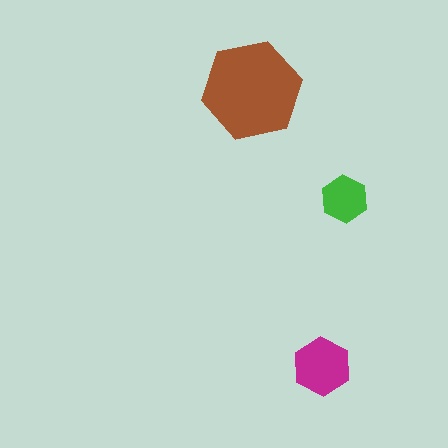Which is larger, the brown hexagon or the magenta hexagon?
The brown one.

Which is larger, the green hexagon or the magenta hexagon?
The magenta one.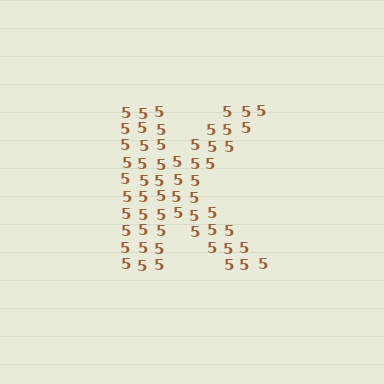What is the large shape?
The large shape is the letter K.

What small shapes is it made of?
It is made of small digit 5's.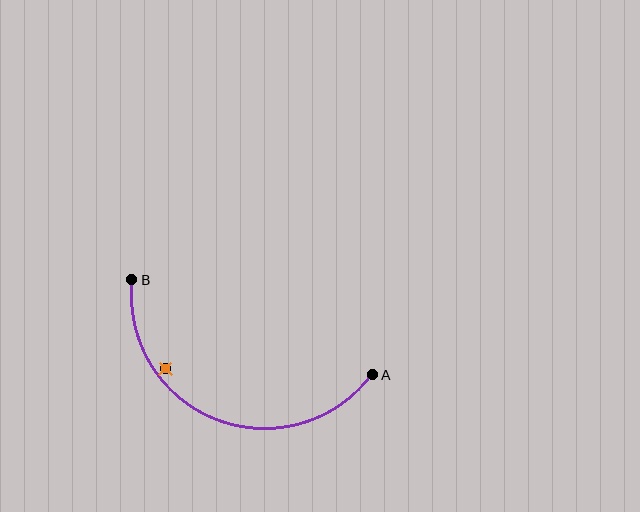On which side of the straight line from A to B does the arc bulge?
The arc bulges below the straight line connecting A and B.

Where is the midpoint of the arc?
The arc midpoint is the point on the curve farthest from the straight line joining A and B. It sits below that line.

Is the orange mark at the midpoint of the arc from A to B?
No — the orange mark does not lie on the arc at all. It sits slightly inside the curve.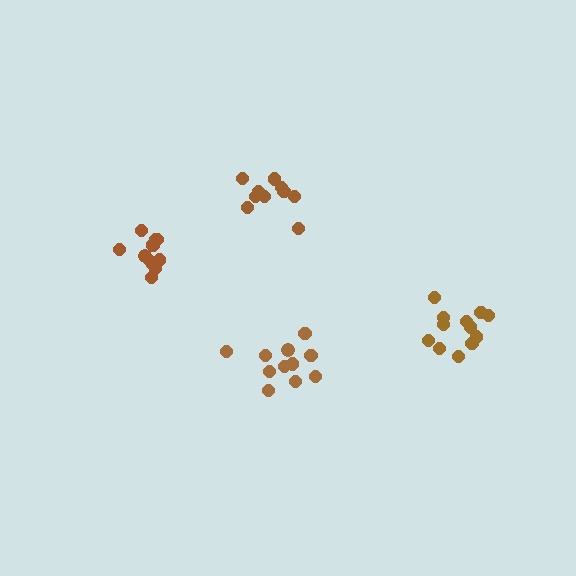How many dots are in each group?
Group 1: 11 dots, Group 2: 12 dots, Group 3: 10 dots, Group 4: 12 dots (45 total).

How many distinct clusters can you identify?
There are 4 distinct clusters.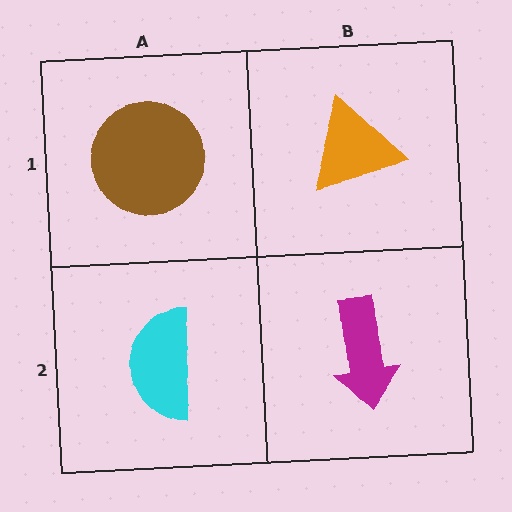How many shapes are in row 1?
2 shapes.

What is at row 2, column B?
A magenta arrow.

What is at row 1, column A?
A brown circle.